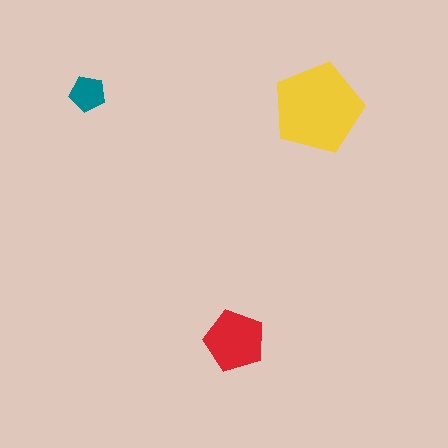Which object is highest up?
The teal pentagon is topmost.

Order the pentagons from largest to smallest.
the yellow one, the red one, the teal one.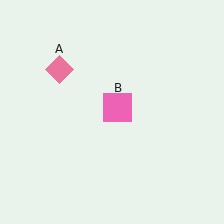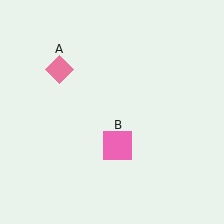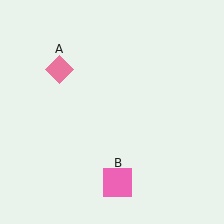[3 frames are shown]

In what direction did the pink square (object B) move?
The pink square (object B) moved down.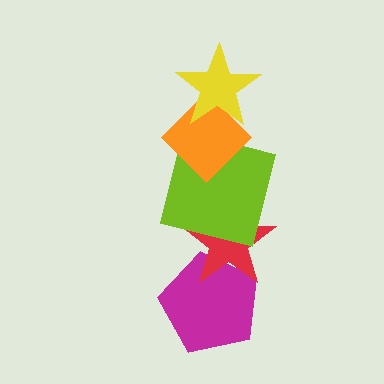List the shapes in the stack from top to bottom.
From top to bottom: the yellow star, the orange diamond, the lime square, the red star, the magenta pentagon.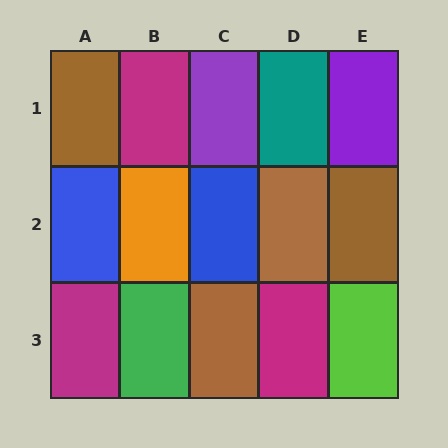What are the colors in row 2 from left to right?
Blue, orange, blue, brown, brown.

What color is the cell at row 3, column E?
Lime.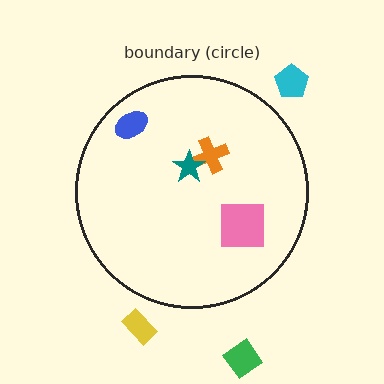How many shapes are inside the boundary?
4 inside, 3 outside.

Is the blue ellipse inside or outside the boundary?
Inside.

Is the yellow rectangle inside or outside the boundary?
Outside.